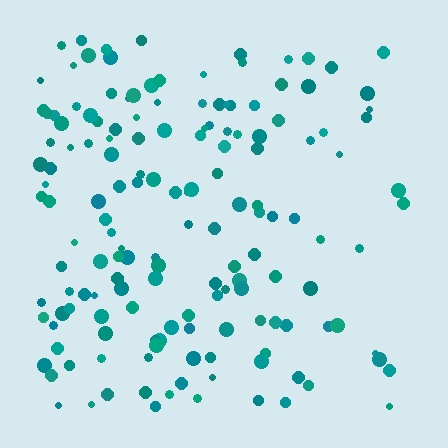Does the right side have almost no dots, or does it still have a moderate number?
Still a moderate number, just noticeably fewer than the left.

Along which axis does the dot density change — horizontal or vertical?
Horizontal.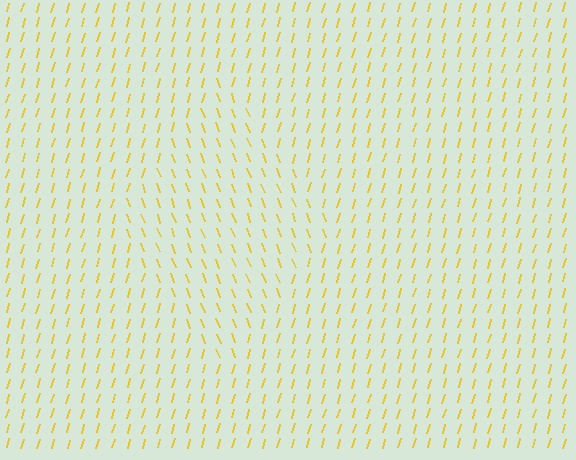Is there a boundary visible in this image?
Yes, there is a texture boundary formed by a change in line orientation.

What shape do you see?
I see a diamond.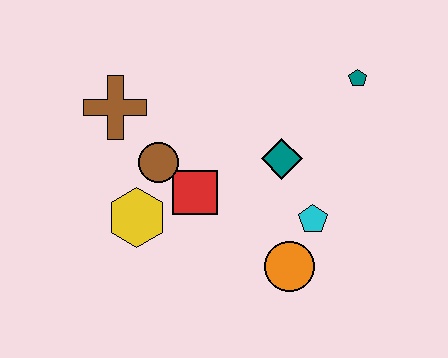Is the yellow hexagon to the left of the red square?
Yes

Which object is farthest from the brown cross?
The teal pentagon is farthest from the brown cross.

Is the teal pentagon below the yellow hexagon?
No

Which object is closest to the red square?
The brown circle is closest to the red square.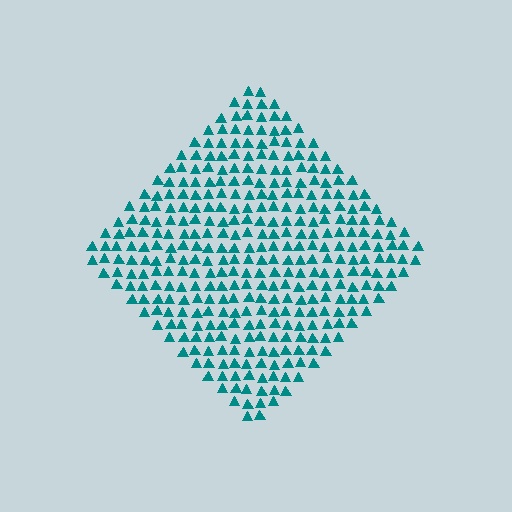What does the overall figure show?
The overall figure shows a diamond.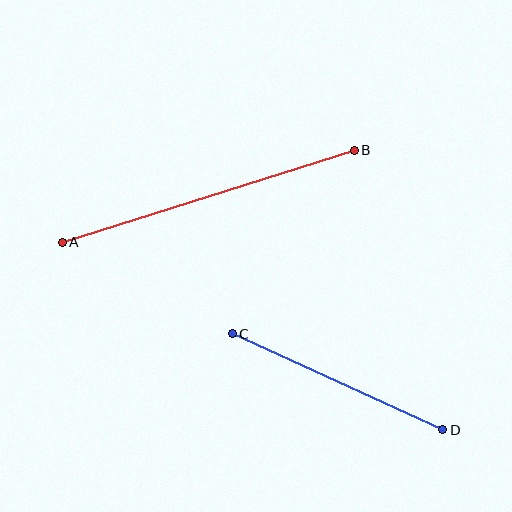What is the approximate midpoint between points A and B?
The midpoint is at approximately (208, 196) pixels.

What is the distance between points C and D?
The distance is approximately 232 pixels.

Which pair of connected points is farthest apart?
Points A and B are farthest apart.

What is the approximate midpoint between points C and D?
The midpoint is at approximately (338, 382) pixels.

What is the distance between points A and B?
The distance is approximately 306 pixels.